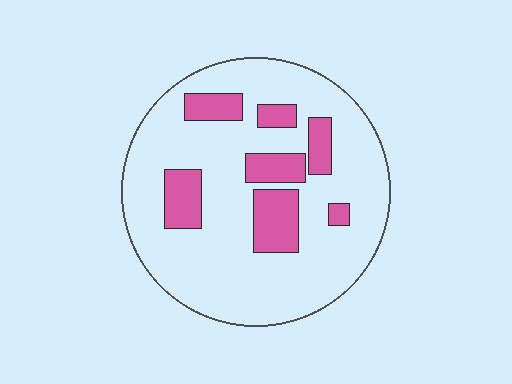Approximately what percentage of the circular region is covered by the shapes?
Approximately 20%.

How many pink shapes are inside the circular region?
7.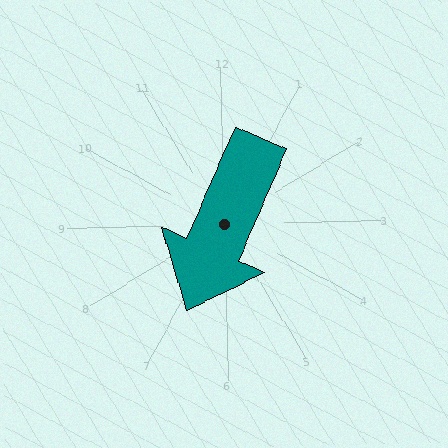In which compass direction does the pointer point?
Southwest.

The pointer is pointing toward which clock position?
Roughly 7 o'clock.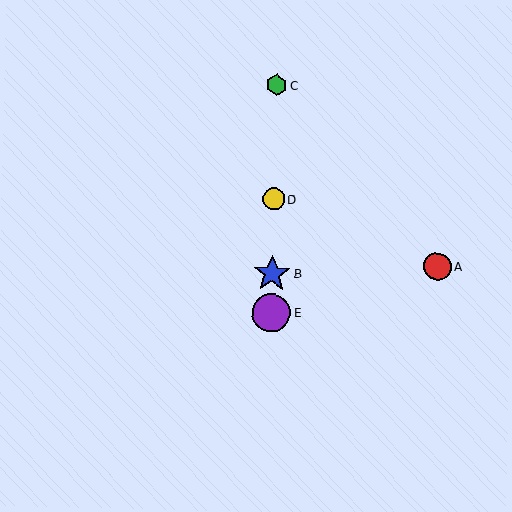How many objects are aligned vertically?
4 objects (B, C, D, E) are aligned vertically.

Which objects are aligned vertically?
Objects B, C, D, E are aligned vertically.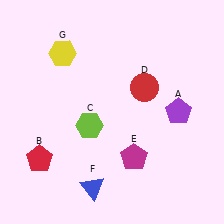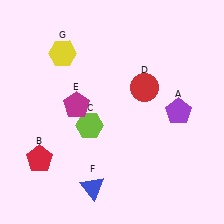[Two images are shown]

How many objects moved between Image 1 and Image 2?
1 object moved between the two images.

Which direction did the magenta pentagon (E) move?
The magenta pentagon (E) moved left.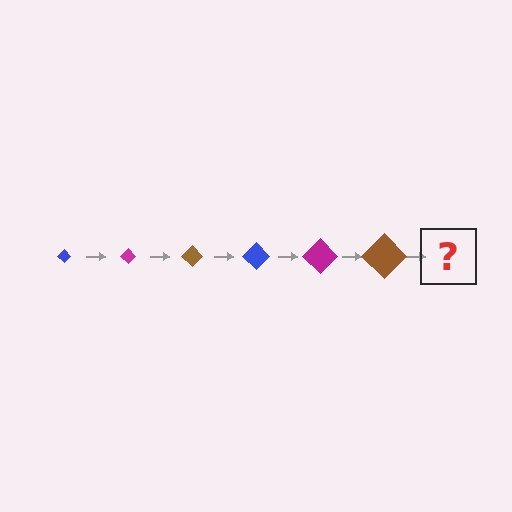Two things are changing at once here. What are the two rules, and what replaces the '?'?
The two rules are that the diamond grows larger each step and the color cycles through blue, magenta, and brown. The '?' should be a blue diamond, larger than the previous one.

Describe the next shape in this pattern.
It should be a blue diamond, larger than the previous one.